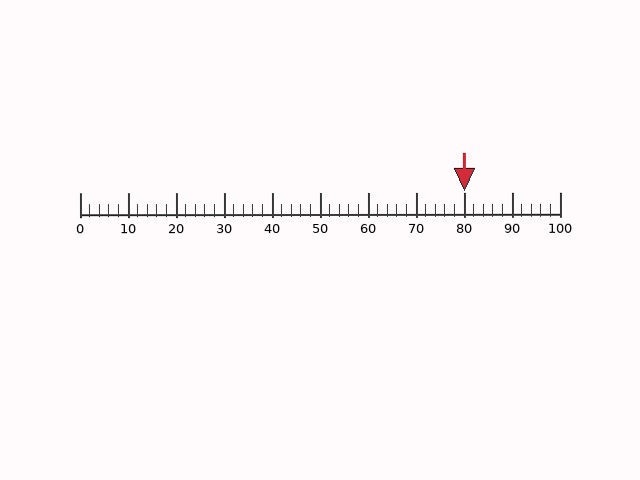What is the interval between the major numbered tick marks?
The major tick marks are spaced 10 units apart.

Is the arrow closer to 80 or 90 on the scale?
The arrow is closer to 80.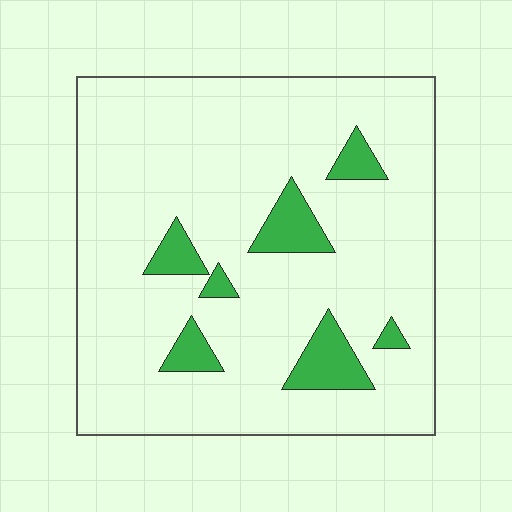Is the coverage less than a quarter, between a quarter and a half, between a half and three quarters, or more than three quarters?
Less than a quarter.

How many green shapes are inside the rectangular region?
7.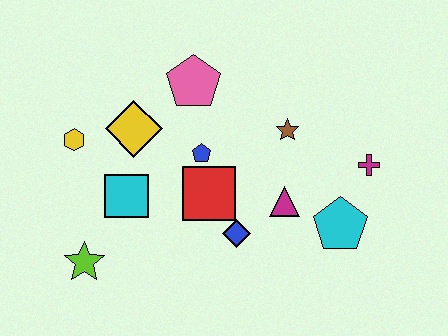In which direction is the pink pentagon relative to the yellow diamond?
The pink pentagon is to the right of the yellow diamond.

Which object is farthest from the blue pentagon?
The magenta cross is farthest from the blue pentagon.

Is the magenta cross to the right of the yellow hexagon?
Yes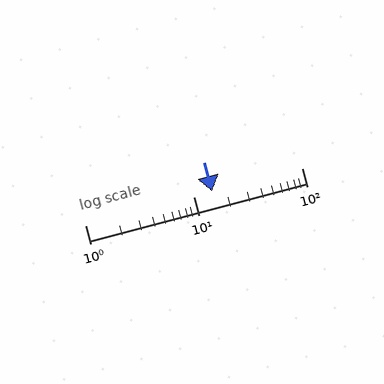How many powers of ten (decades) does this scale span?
The scale spans 2 decades, from 1 to 100.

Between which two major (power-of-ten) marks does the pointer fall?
The pointer is between 10 and 100.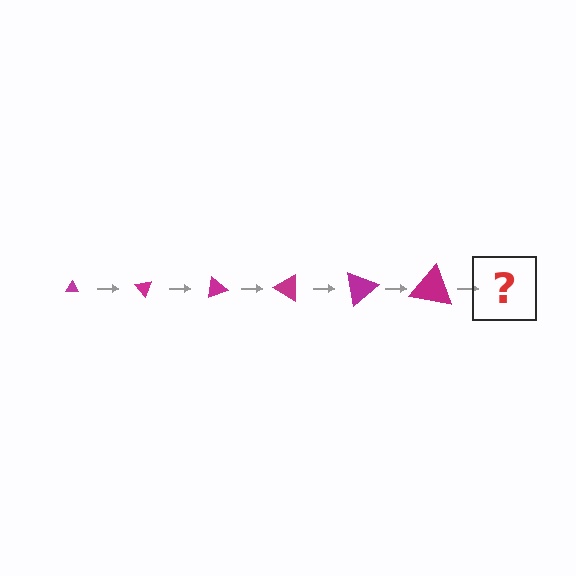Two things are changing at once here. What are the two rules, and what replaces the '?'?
The two rules are that the triangle grows larger each step and it rotates 50 degrees each step. The '?' should be a triangle, larger than the previous one and rotated 300 degrees from the start.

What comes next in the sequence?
The next element should be a triangle, larger than the previous one and rotated 300 degrees from the start.